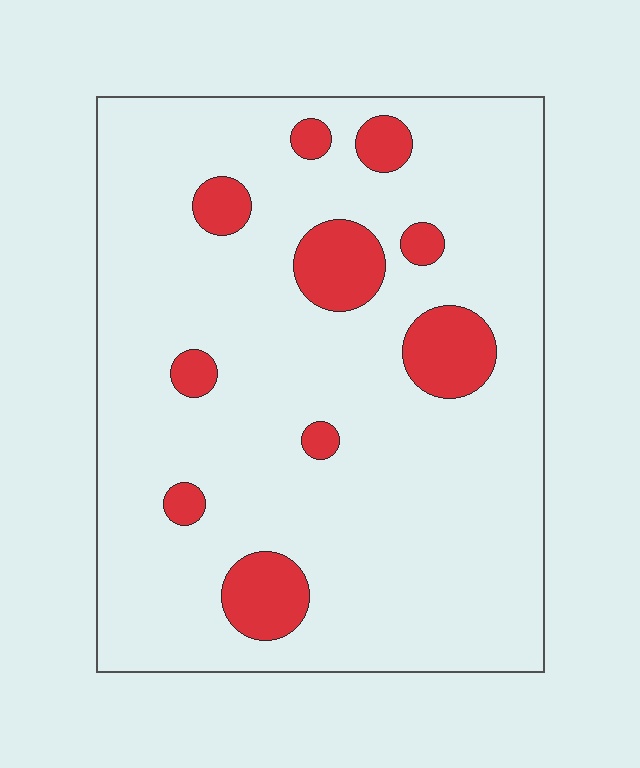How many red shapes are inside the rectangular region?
10.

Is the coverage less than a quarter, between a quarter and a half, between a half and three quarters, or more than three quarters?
Less than a quarter.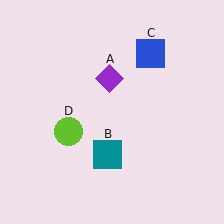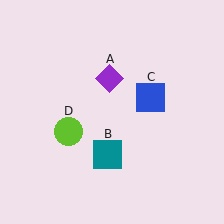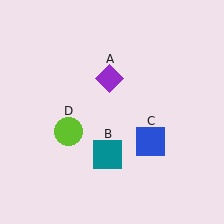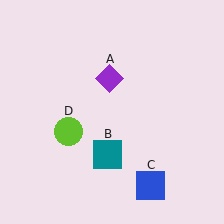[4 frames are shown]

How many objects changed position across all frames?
1 object changed position: blue square (object C).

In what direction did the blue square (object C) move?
The blue square (object C) moved down.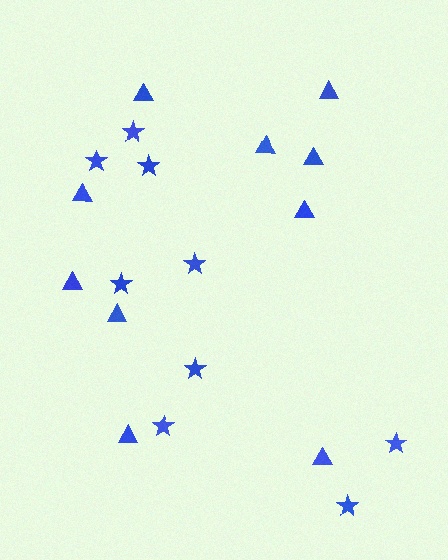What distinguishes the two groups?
There are 2 groups: one group of triangles (10) and one group of stars (9).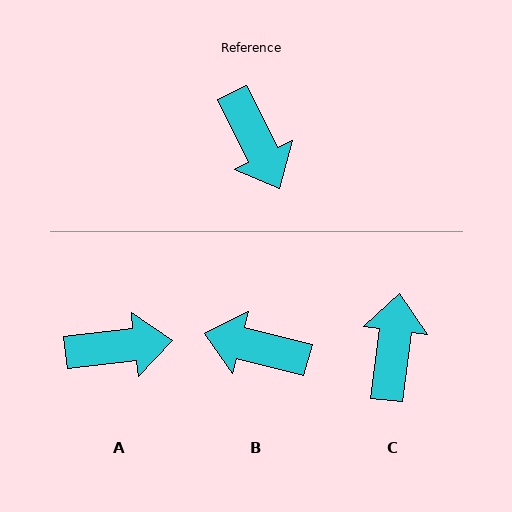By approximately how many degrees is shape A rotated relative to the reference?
Approximately 70 degrees counter-clockwise.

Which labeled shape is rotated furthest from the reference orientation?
C, about 147 degrees away.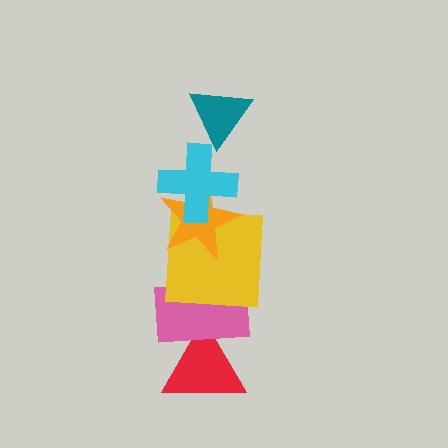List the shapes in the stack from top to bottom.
From top to bottom: the teal triangle, the cyan cross, the orange star, the yellow square, the pink rectangle, the red triangle.